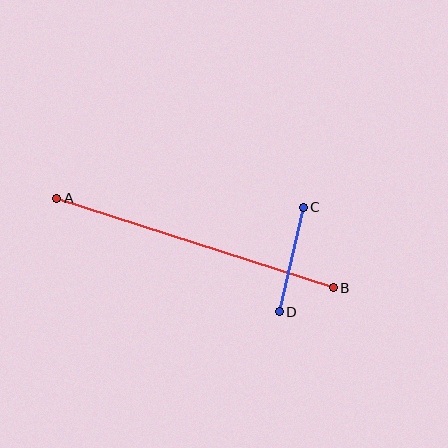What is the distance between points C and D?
The distance is approximately 107 pixels.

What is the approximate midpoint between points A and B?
The midpoint is at approximately (195, 243) pixels.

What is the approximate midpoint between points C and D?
The midpoint is at approximately (291, 259) pixels.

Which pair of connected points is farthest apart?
Points A and B are farthest apart.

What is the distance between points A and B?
The distance is approximately 291 pixels.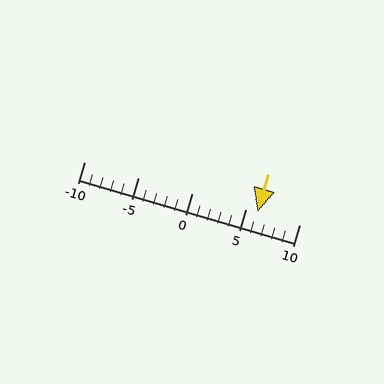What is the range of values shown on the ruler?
The ruler shows values from -10 to 10.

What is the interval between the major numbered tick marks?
The major tick marks are spaced 5 units apart.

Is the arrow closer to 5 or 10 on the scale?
The arrow is closer to 5.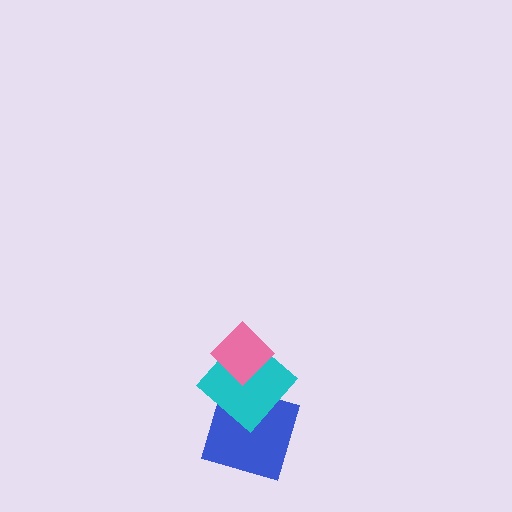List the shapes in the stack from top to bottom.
From top to bottom: the pink diamond, the cyan diamond, the blue square.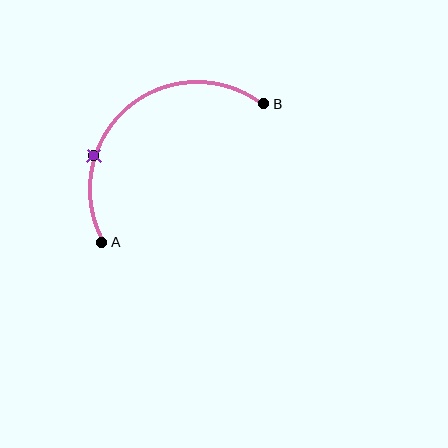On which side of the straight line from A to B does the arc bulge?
The arc bulges above and to the left of the straight line connecting A and B.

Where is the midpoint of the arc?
The arc midpoint is the point on the curve farthest from the straight line joining A and B. It sits above and to the left of that line.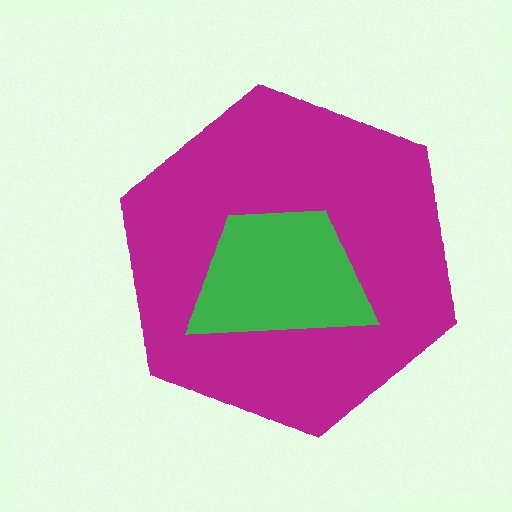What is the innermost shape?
The green trapezoid.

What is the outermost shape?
The magenta hexagon.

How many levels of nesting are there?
2.